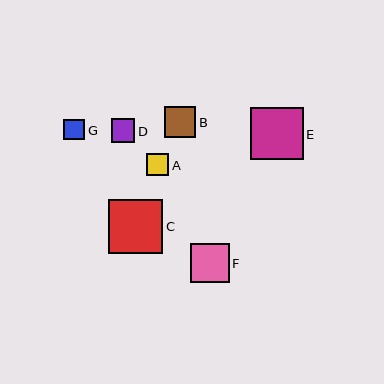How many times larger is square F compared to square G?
Square F is approximately 1.9 times the size of square G.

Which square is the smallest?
Square G is the smallest with a size of approximately 21 pixels.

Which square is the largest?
Square C is the largest with a size of approximately 54 pixels.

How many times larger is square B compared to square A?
Square B is approximately 1.4 times the size of square A.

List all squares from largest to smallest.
From largest to smallest: C, E, F, B, D, A, G.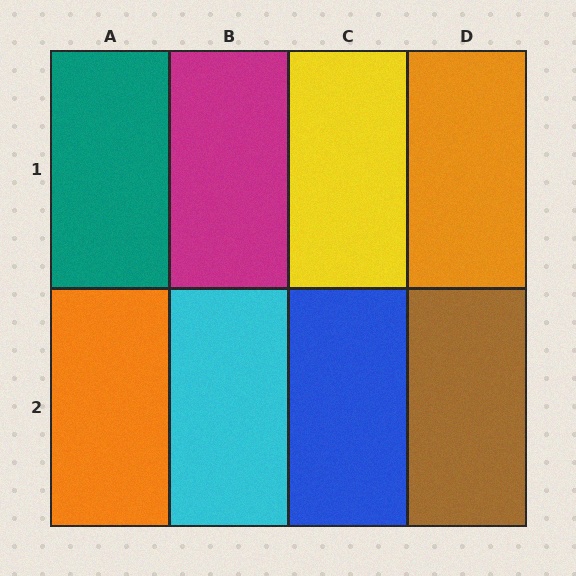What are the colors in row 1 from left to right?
Teal, magenta, yellow, orange.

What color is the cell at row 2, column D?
Brown.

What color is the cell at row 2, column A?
Orange.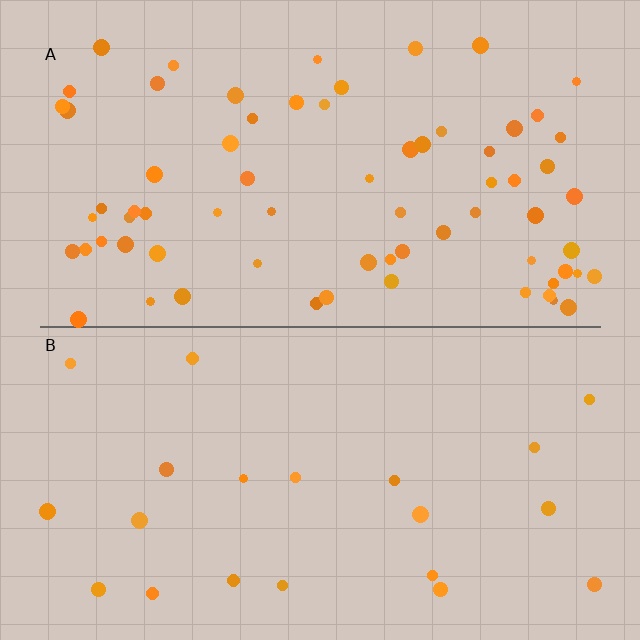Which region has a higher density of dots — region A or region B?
A (the top).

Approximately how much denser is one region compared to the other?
Approximately 3.3× — region A over region B.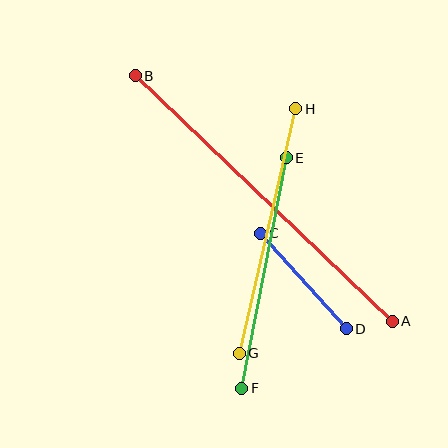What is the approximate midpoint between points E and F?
The midpoint is at approximately (264, 273) pixels.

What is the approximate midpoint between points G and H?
The midpoint is at approximately (267, 231) pixels.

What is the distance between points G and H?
The distance is approximately 251 pixels.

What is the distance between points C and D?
The distance is approximately 129 pixels.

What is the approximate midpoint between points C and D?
The midpoint is at approximately (303, 281) pixels.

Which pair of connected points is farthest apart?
Points A and B are farthest apart.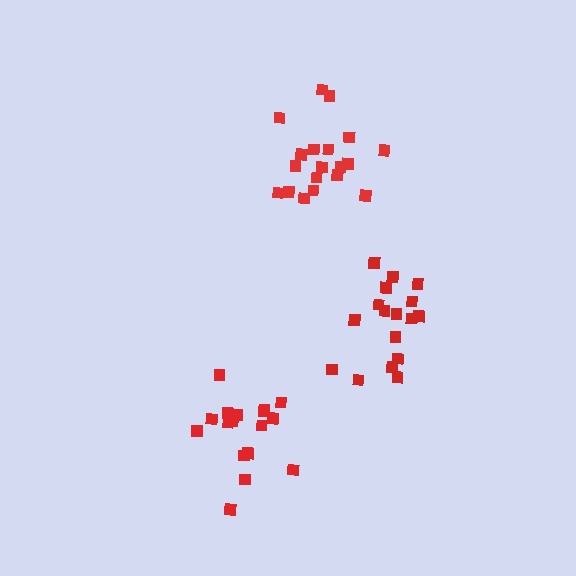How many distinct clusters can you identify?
There are 3 distinct clusters.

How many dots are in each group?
Group 1: 19 dots, Group 2: 17 dots, Group 3: 17 dots (53 total).